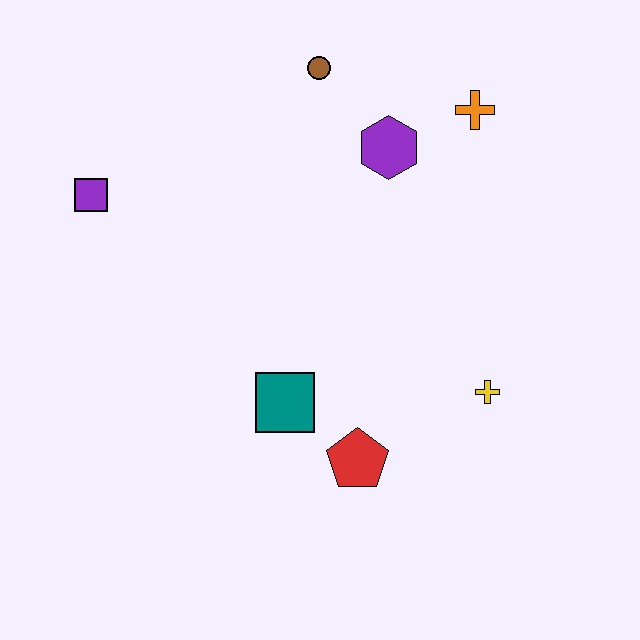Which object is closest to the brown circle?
The purple hexagon is closest to the brown circle.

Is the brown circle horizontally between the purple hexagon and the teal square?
Yes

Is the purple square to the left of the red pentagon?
Yes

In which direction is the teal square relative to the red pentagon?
The teal square is to the left of the red pentagon.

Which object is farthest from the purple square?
The yellow cross is farthest from the purple square.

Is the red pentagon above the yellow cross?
No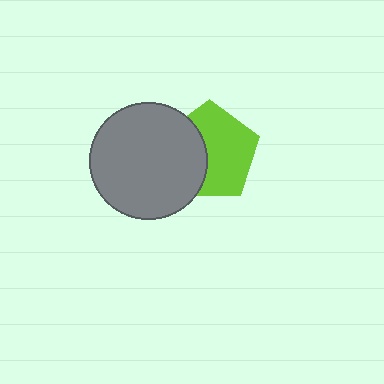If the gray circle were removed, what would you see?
You would see the complete lime pentagon.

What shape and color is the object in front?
The object in front is a gray circle.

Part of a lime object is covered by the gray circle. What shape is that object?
It is a pentagon.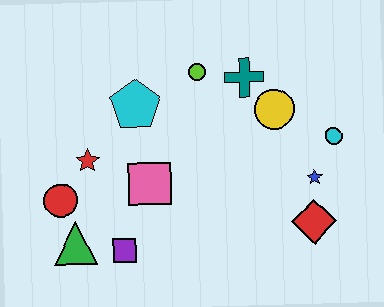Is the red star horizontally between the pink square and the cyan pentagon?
No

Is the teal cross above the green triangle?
Yes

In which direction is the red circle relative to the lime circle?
The red circle is to the left of the lime circle.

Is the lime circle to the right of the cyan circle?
No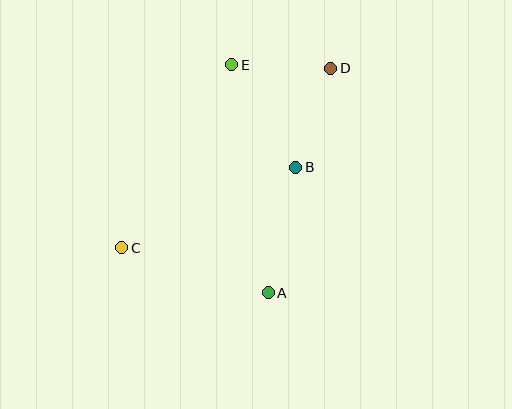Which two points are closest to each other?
Points D and E are closest to each other.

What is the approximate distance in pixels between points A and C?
The distance between A and C is approximately 153 pixels.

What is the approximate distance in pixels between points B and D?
The distance between B and D is approximately 105 pixels.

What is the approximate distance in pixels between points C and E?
The distance between C and E is approximately 214 pixels.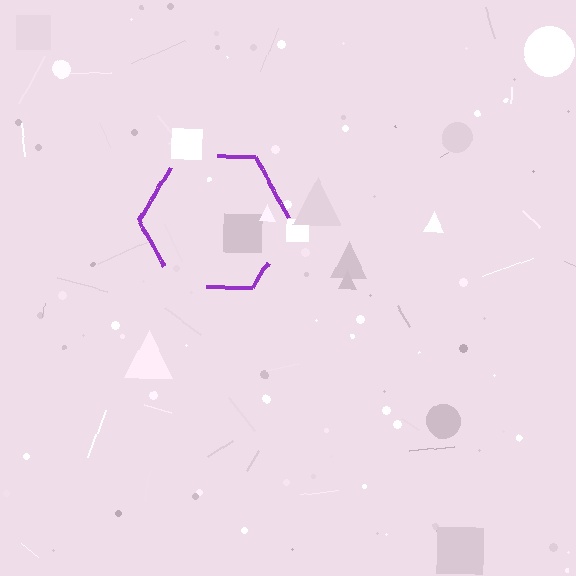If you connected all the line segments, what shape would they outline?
They would outline a hexagon.